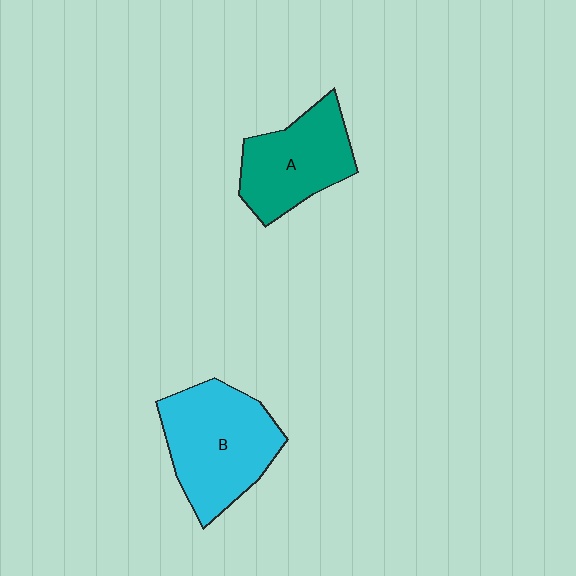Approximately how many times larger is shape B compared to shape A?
Approximately 1.3 times.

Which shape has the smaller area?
Shape A (teal).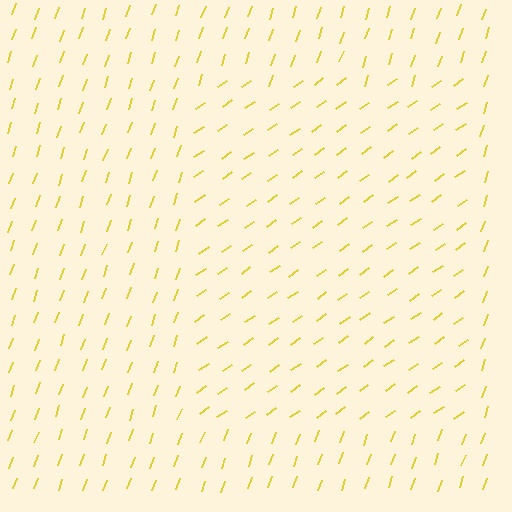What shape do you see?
I see a rectangle.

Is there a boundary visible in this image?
Yes, there is a texture boundary formed by a change in line orientation.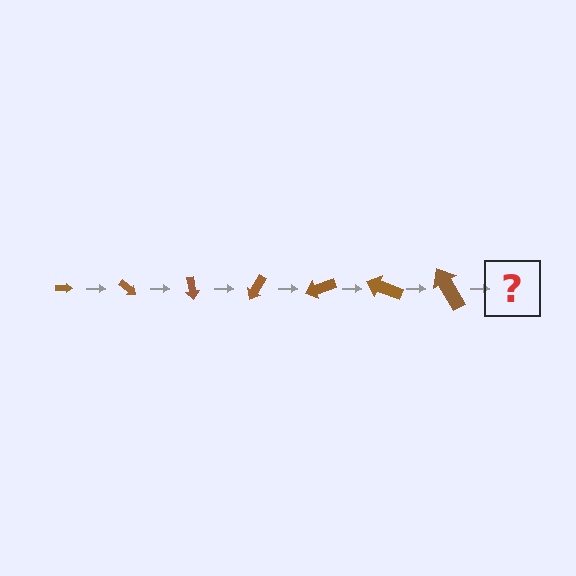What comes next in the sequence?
The next element should be an arrow, larger than the previous one and rotated 280 degrees from the start.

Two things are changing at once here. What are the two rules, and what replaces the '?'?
The two rules are that the arrow grows larger each step and it rotates 40 degrees each step. The '?' should be an arrow, larger than the previous one and rotated 280 degrees from the start.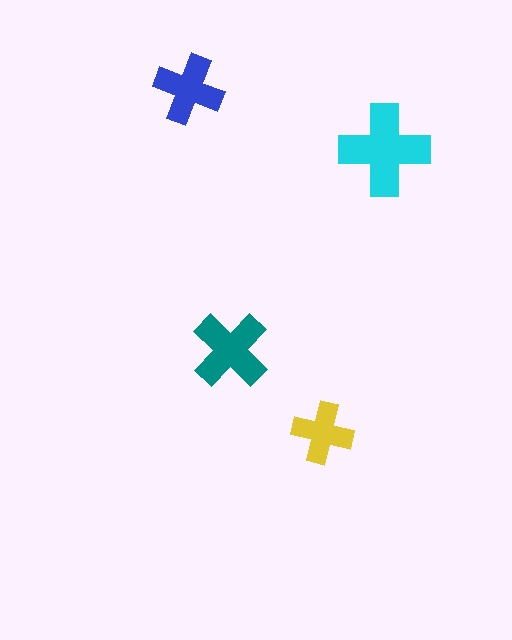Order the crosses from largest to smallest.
the cyan one, the teal one, the blue one, the yellow one.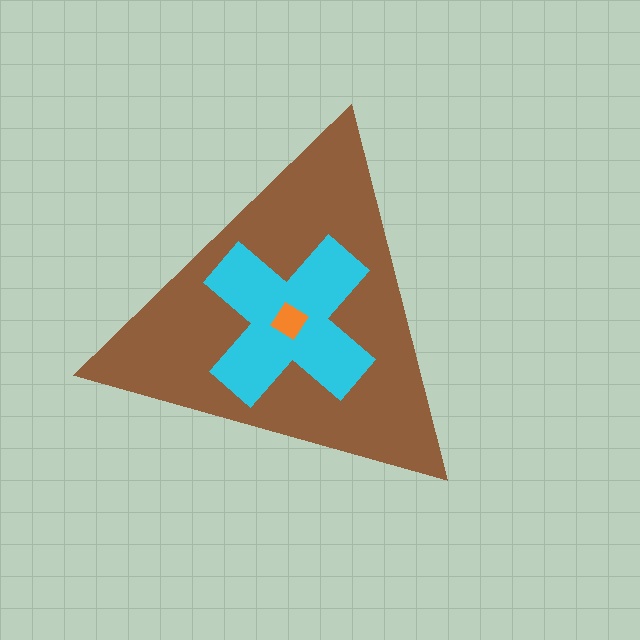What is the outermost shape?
The brown triangle.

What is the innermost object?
The orange diamond.